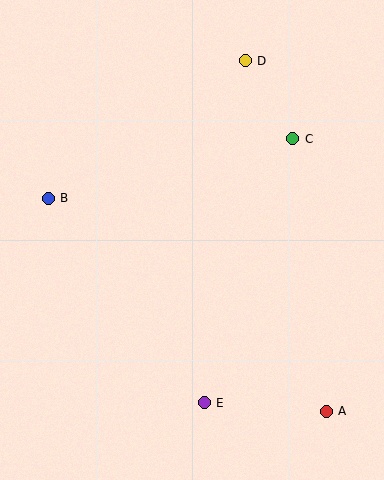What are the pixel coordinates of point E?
Point E is at (204, 403).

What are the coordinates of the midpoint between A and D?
The midpoint between A and D is at (286, 236).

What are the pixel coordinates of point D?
Point D is at (245, 61).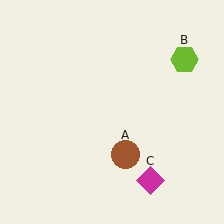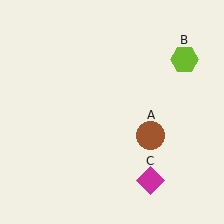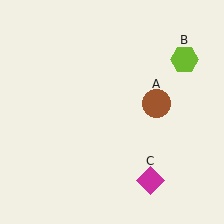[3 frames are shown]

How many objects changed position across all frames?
1 object changed position: brown circle (object A).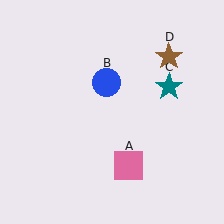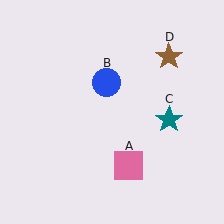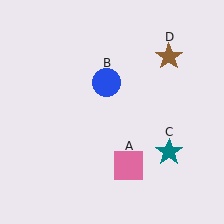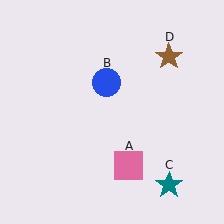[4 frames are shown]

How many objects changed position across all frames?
1 object changed position: teal star (object C).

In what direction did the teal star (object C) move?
The teal star (object C) moved down.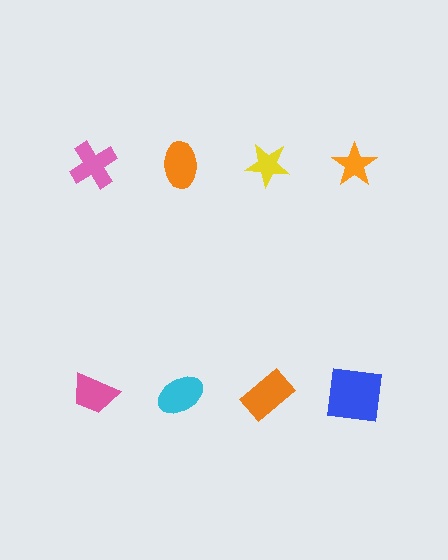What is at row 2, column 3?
An orange rectangle.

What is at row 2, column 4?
A blue square.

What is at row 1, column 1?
A pink cross.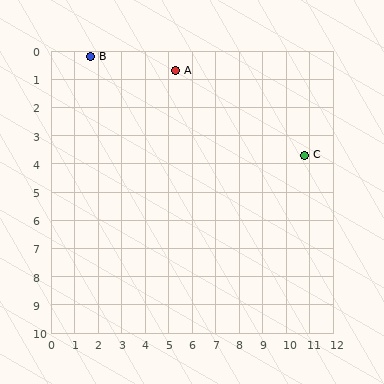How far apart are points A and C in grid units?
Points A and C are about 6.3 grid units apart.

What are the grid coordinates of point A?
Point A is at approximately (5.3, 0.7).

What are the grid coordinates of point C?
Point C is at approximately (10.8, 3.7).